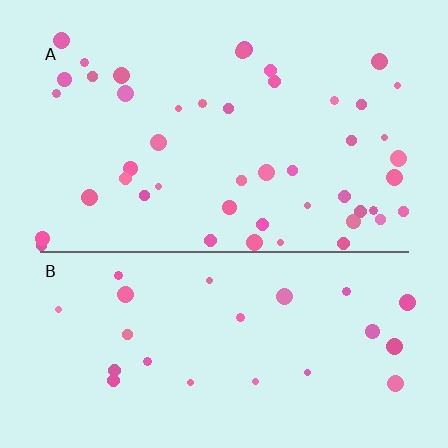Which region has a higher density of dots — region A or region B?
A (the top).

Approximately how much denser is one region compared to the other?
Approximately 1.9× — region A over region B.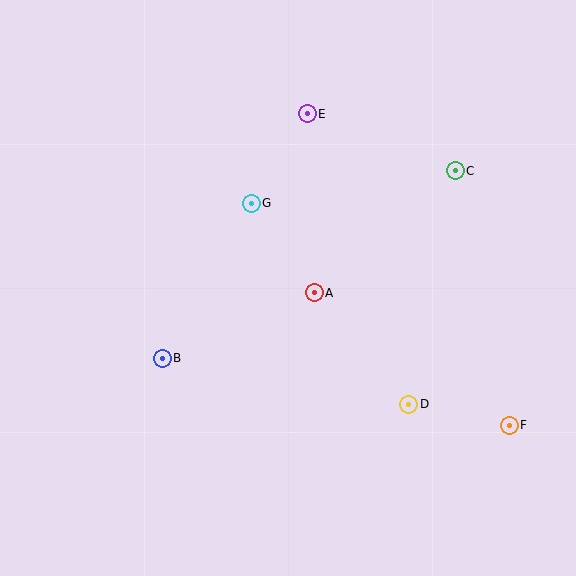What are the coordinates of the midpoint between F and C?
The midpoint between F and C is at (482, 298).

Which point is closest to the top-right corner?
Point C is closest to the top-right corner.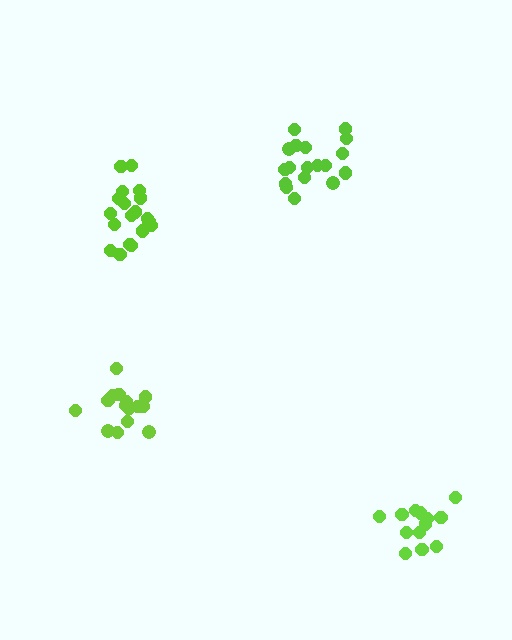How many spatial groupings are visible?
There are 4 spatial groupings.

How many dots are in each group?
Group 1: 15 dots, Group 2: 18 dots, Group 3: 19 dots, Group 4: 14 dots (66 total).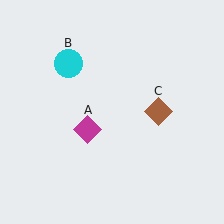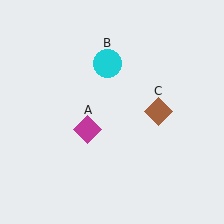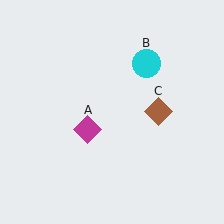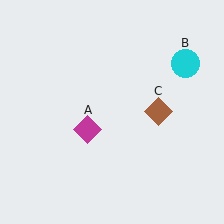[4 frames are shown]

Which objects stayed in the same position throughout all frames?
Magenta diamond (object A) and brown diamond (object C) remained stationary.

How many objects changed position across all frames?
1 object changed position: cyan circle (object B).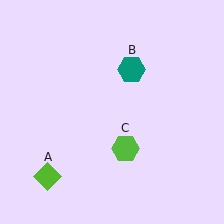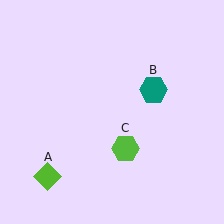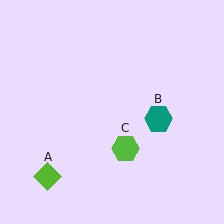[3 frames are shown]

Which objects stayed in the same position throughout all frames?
Lime diamond (object A) and lime hexagon (object C) remained stationary.